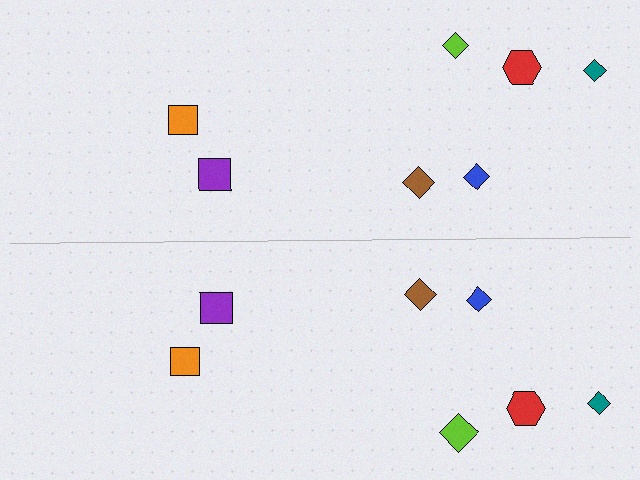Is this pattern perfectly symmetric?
No, the pattern is not perfectly symmetric. The lime diamond on the bottom side has a different size than its mirror counterpart.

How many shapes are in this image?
There are 14 shapes in this image.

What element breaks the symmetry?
The lime diamond on the bottom side has a different size than its mirror counterpart.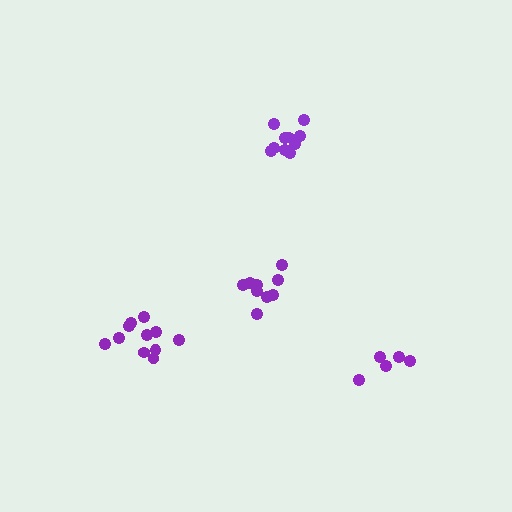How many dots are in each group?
Group 1: 11 dots, Group 2: 9 dots, Group 3: 11 dots, Group 4: 5 dots (36 total).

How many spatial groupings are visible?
There are 4 spatial groupings.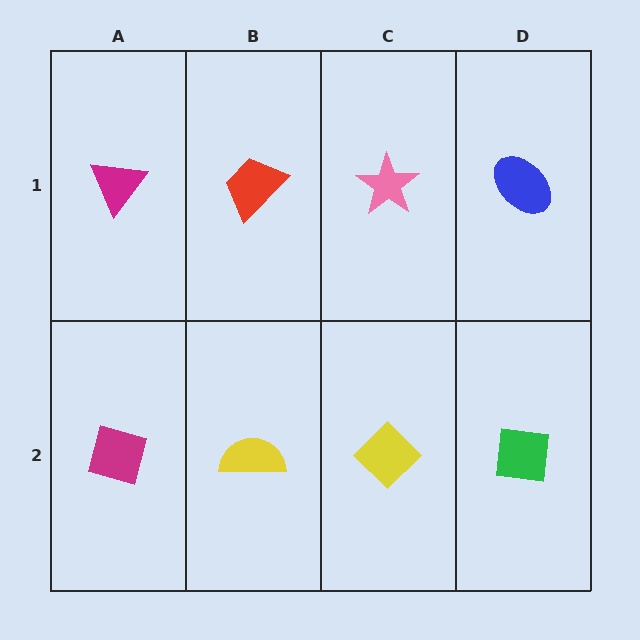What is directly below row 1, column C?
A yellow diamond.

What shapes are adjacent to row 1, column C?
A yellow diamond (row 2, column C), a red trapezoid (row 1, column B), a blue ellipse (row 1, column D).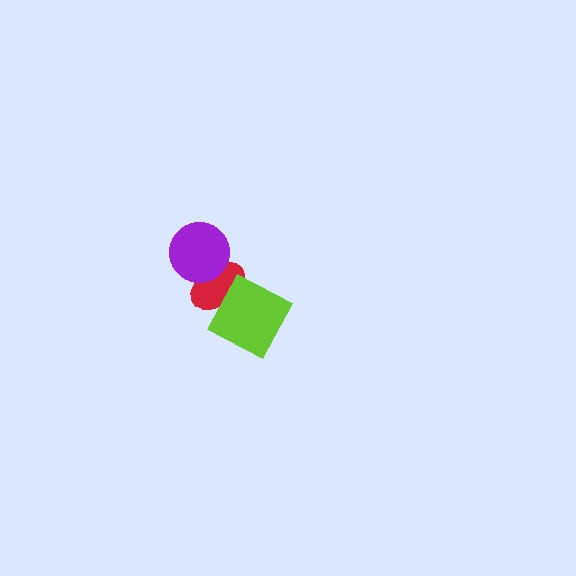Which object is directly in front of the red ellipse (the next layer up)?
The lime diamond is directly in front of the red ellipse.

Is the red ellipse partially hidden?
Yes, it is partially covered by another shape.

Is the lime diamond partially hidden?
No, no other shape covers it.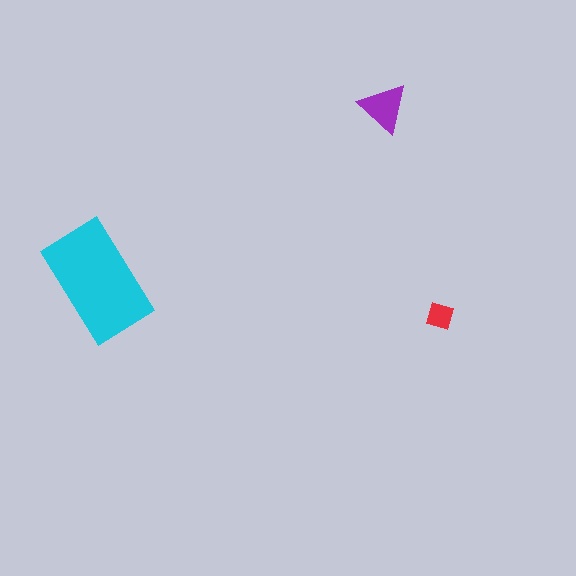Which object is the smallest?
The red diamond.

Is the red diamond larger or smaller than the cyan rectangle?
Smaller.